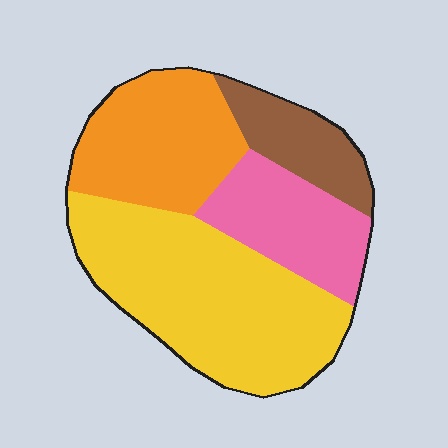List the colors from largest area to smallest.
From largest to smallest: yellow, orange, pink, brown.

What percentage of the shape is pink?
Pink takes up less than a quarter of the shape.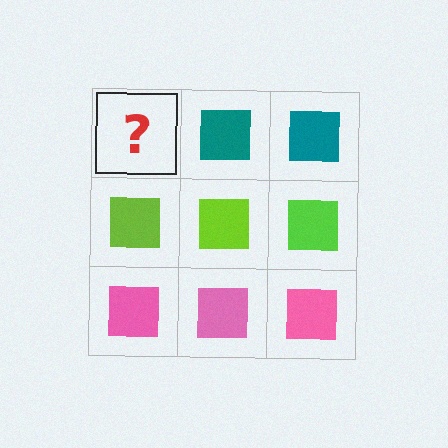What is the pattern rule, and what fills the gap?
The rule is that each row has a consistent color. The gap should be filled with a teal square.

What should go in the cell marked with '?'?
The missing cell should contain a teal square.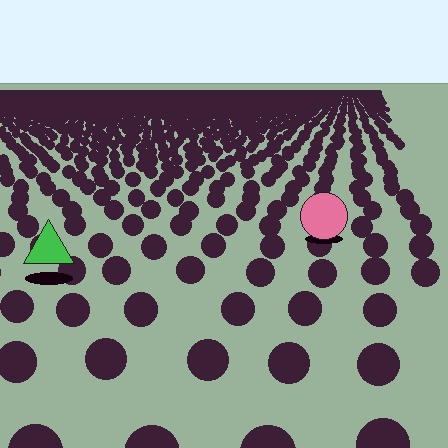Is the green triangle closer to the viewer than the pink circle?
Yes. The green triangle is closer — you can tell from the texture gradient: the ground texture is coarser near it.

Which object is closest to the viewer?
The green triangle is closest. The texture marks near it are larger and more spread out.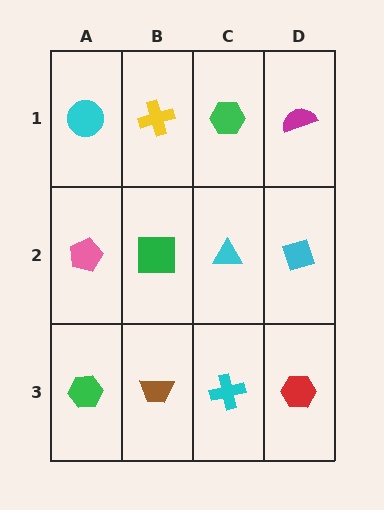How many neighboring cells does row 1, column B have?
3.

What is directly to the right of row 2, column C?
A cyan diamond.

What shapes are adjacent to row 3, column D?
A cyan diamond (row 2, column D), a cyan cross (row 3, column C).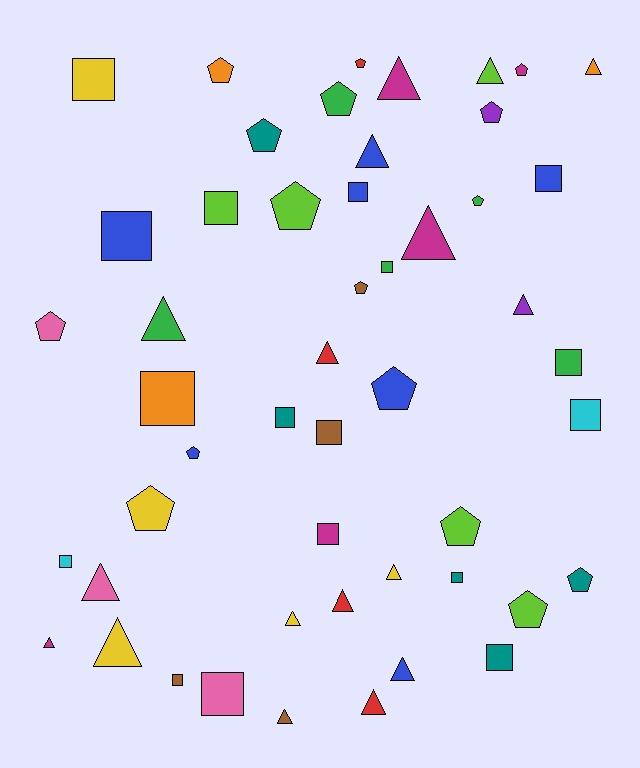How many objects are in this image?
There are 50 objects.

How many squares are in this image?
There are 17 squares.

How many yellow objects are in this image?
There are 5 yellow objects.